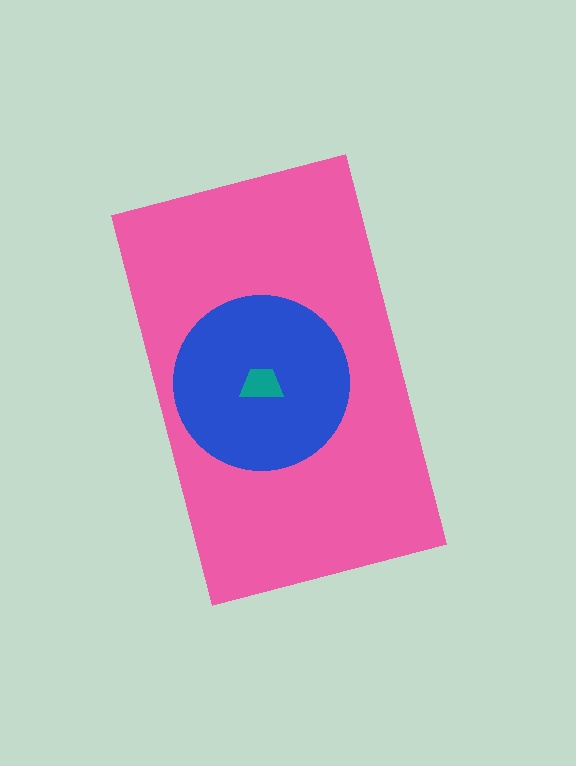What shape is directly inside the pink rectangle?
The blue circle.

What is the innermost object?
The teal trapezoid.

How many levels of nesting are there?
3.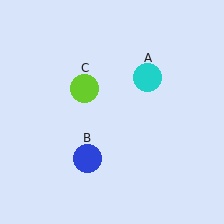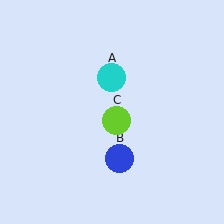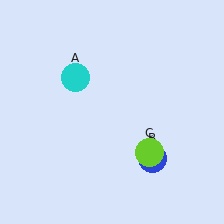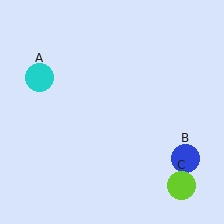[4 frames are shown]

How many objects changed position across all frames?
3 objects changed position: cyan circle (object A), blue circle (object B), lime circle (object C).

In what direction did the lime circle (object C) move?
The lime circle (object C) moved down and to the right.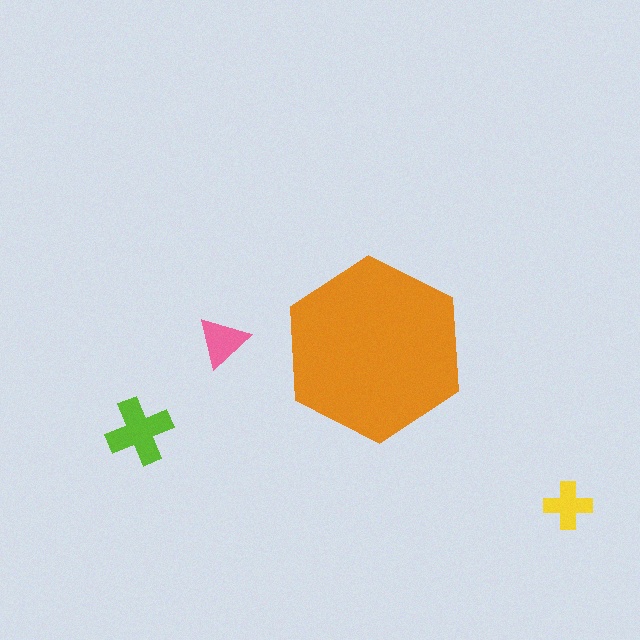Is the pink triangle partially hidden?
No, the pink triangle is fully visible.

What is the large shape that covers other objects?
An orange hexagon.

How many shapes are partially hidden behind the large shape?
0 shapes are partially hidden.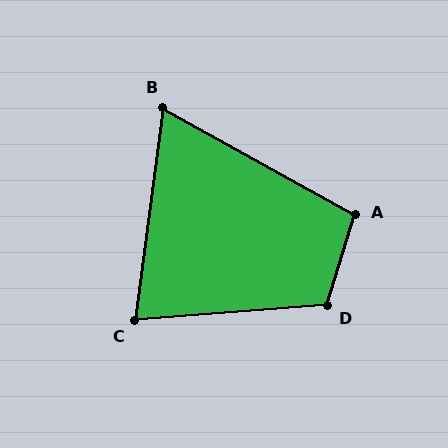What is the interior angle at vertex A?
Approximately 102 degrees (obtuse).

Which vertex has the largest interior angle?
D, at approximately 111 degrees.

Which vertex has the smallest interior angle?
B, at approximately 69 degrees.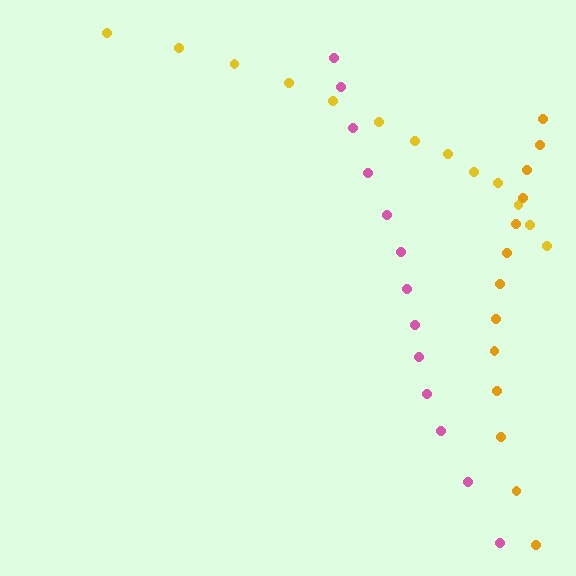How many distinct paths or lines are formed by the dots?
There are 3 distinct paths.